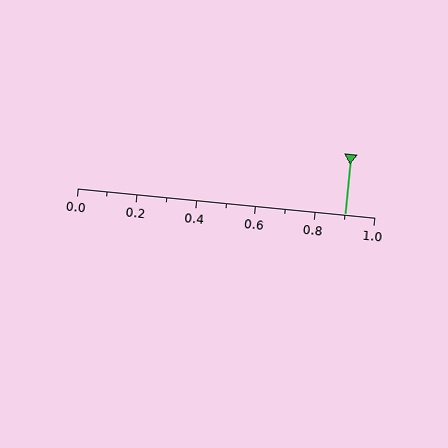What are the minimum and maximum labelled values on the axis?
The axis runs from 0.0 to 1.0.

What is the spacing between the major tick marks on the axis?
The major ticks are spaced 0.2 apart.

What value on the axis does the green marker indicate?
The marker indicates approximately 0.9.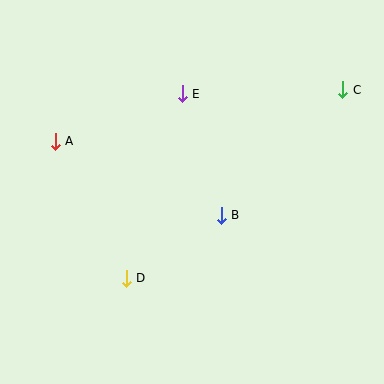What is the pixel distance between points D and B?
The distance between D and B is 114 pixels.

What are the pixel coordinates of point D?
Point D is at (126, 278).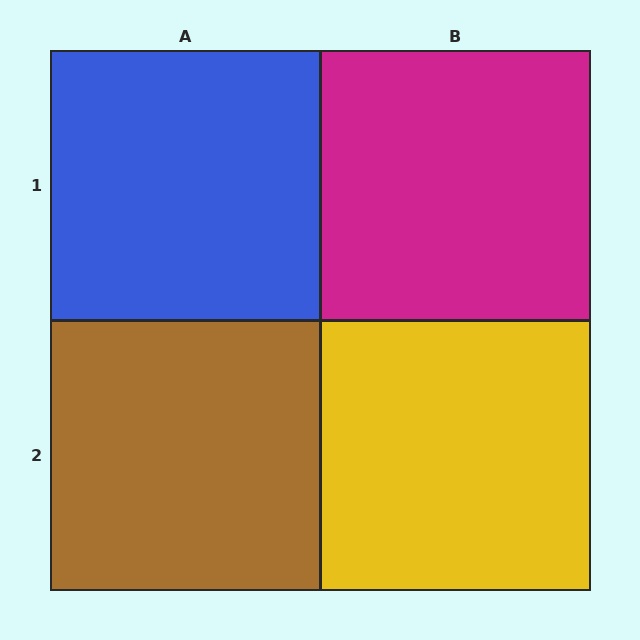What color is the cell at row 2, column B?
Yellow.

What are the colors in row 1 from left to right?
Blue, magenta.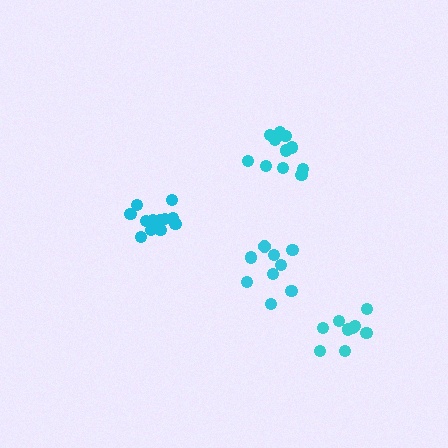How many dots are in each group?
Group 1: 9 dots, Group 2: 9 dots, Group 3: 13 dots, Group 4: 11 dots (42 total).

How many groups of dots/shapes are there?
There are 4 groups.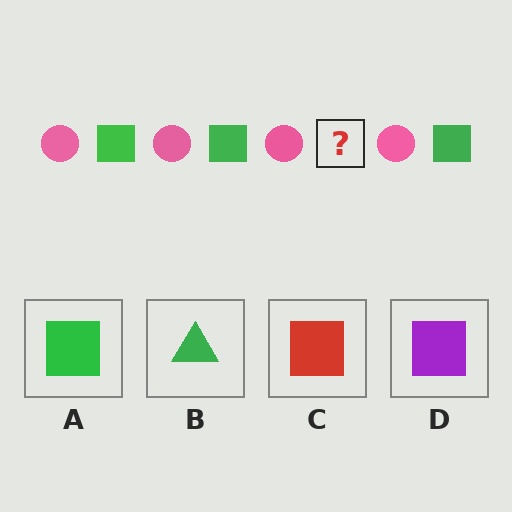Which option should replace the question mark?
Option A.